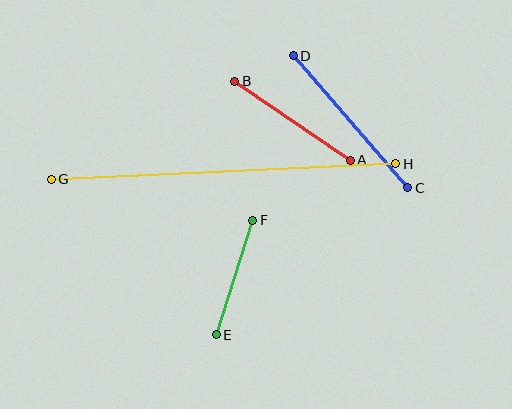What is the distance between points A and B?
The distance is approximately 140 pixels.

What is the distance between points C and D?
The distance is approximately 175 pixels.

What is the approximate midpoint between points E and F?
The midpoint is at approximately (234, 278) pixels.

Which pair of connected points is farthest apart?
Points G and H are farthest apart.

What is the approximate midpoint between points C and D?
The midpoint is at approximately (350, 122) pixels.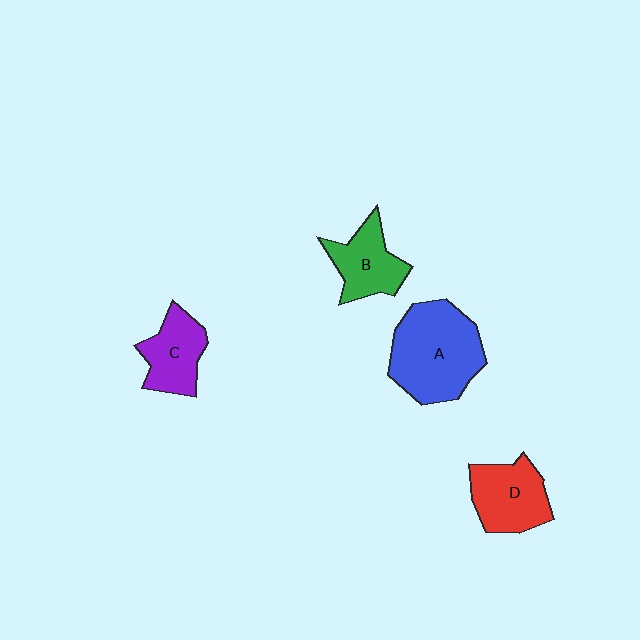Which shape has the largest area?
Shape A (blue).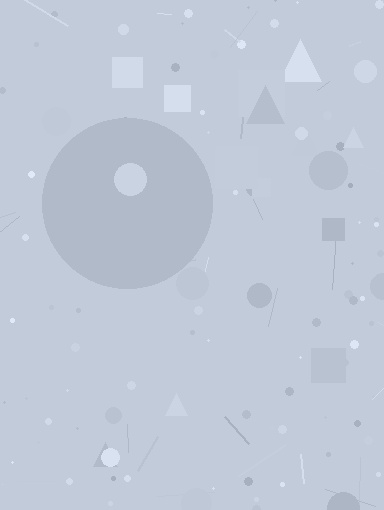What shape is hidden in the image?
A circle is hidden in the image.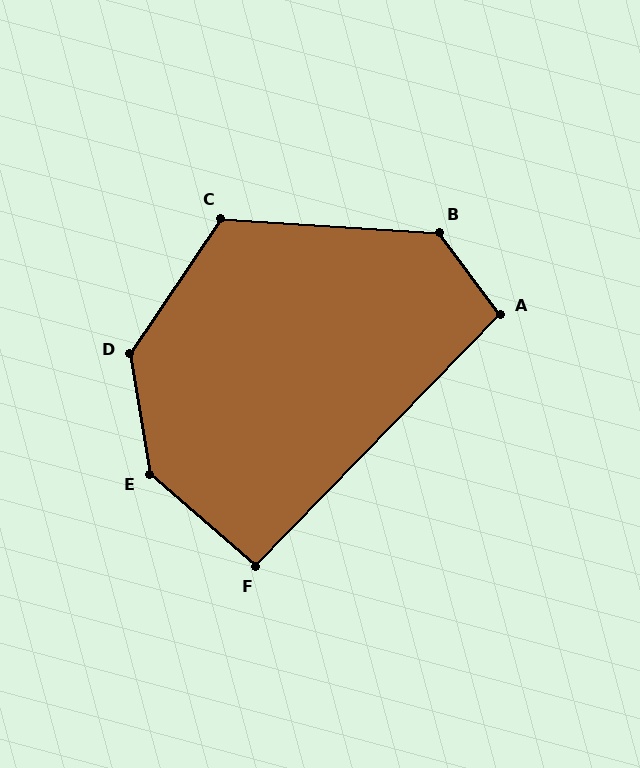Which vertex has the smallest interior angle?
F, at approximately 93 degrees.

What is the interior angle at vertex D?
Approximately 137 degrees (obtuse).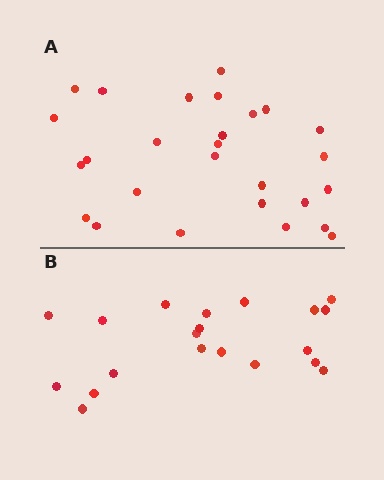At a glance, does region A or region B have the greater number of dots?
Region A (the top region) has more dots.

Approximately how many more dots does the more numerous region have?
Region A has roughly 8 or so more dots than region B.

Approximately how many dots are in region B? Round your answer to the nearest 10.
About 20 dots.